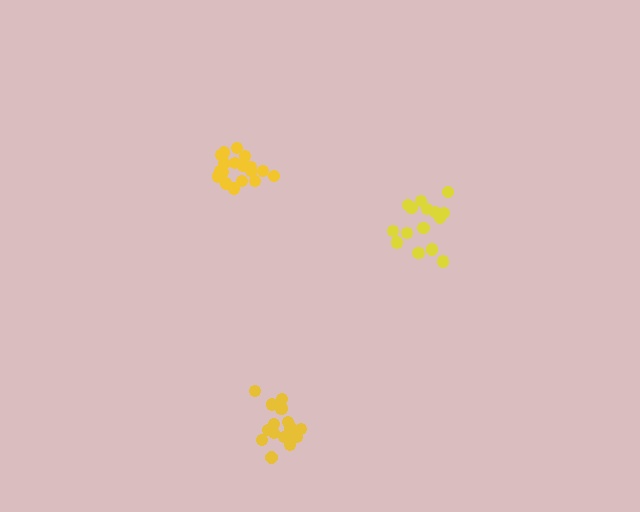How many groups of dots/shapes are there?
There are 3 groups.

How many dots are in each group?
Group 1: 15 dots, Group 2: 19 dots, Group 3: 20 dots (54 total).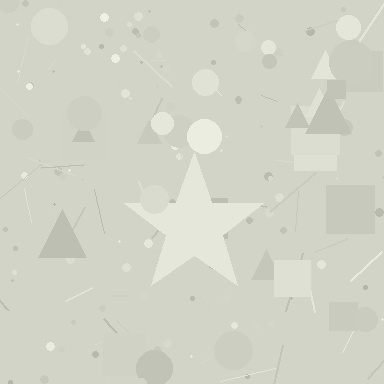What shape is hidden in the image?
A star is hidden in the image.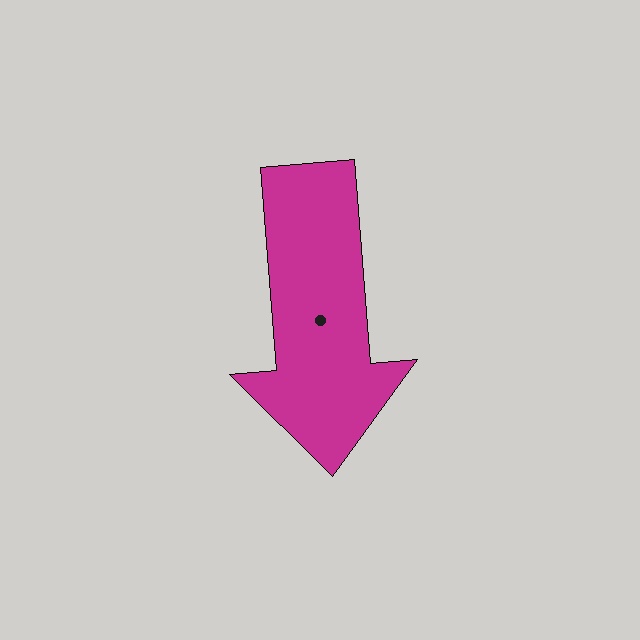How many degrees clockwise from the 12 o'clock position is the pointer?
Approximately 175 degrees.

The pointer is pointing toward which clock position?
Roughly 6 o'clock.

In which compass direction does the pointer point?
South.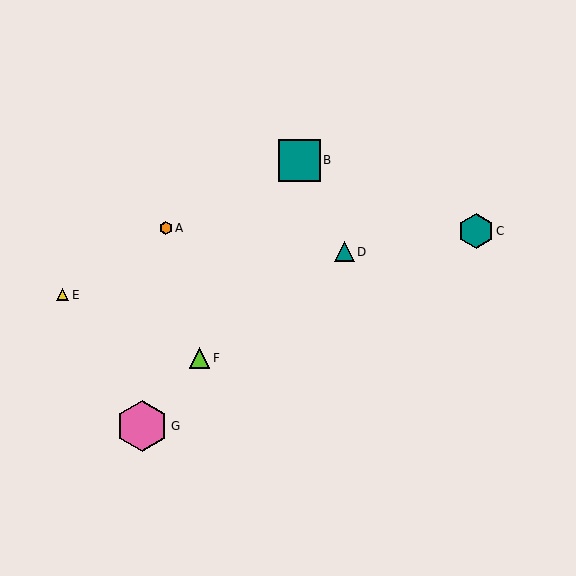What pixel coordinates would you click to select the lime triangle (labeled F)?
Click at (199, 358) to select the lime triangle F.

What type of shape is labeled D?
Shape D is a teal triangle.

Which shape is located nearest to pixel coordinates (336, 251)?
The teal triangle (labeled D) at (344, 252) is nearest to that location.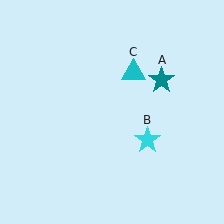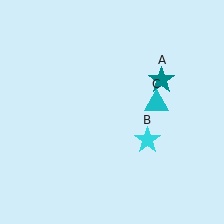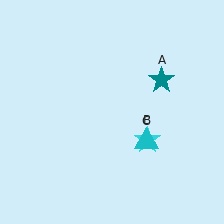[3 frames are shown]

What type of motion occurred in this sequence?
The cyan triangle (object C) rotated clockwise around the center of the scene.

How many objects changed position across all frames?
1 object changed position: cyan triangle (object C).